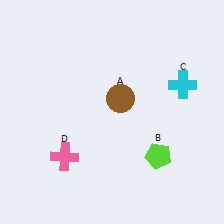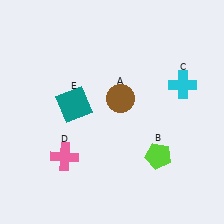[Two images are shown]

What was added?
A teal square (E) was added in Image 2.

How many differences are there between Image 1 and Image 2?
There is 1 difference between the two images.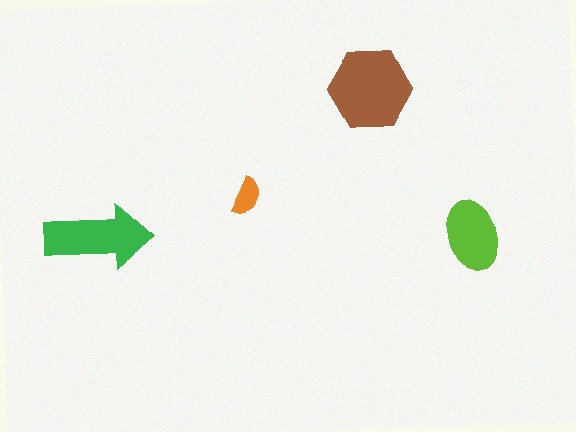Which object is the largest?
The brown hexagon.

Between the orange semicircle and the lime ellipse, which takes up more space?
The lime ellipse.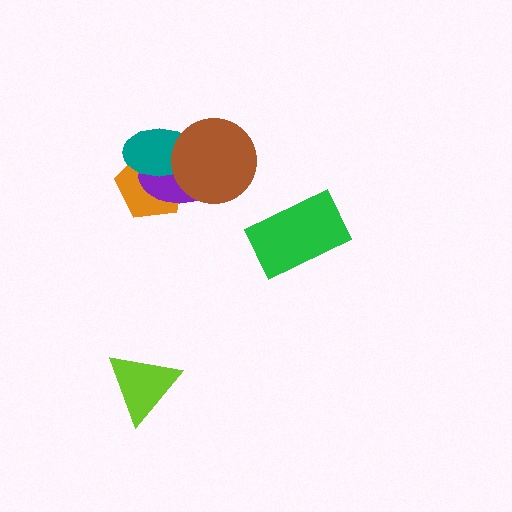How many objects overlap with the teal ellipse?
3 objects overlap with the teal ellipse.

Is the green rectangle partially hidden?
No, no other shape covers it.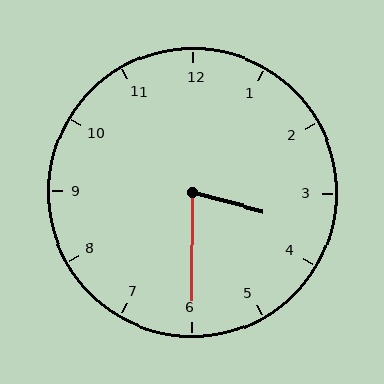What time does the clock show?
3:30.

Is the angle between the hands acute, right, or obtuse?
It is acute.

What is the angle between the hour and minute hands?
Approximately 75 degrees.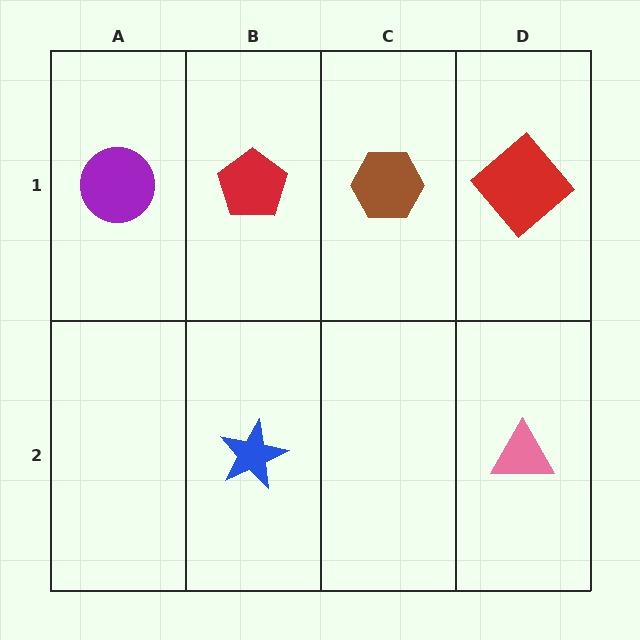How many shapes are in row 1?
4 shapes.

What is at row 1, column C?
A brown hexagon.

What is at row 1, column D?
A red diamond.